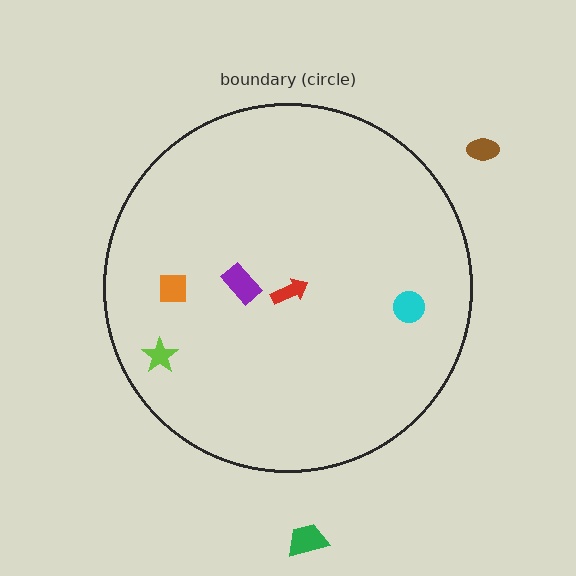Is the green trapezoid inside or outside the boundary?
Outside.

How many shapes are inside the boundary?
5 inside, 2 outside.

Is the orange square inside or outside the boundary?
Inside.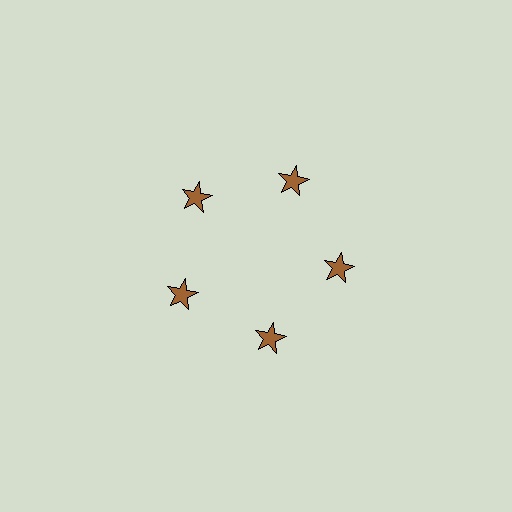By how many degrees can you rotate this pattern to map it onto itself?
The pattern maps onto itself every 72 degrees of rotation.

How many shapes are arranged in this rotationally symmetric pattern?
There are 5 shapes, arranged in 5 groups of 1.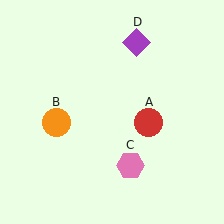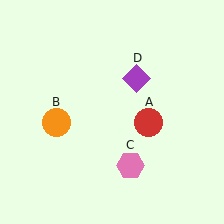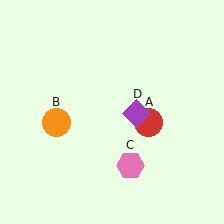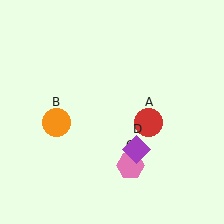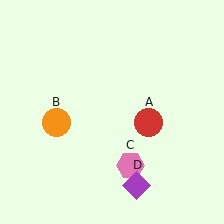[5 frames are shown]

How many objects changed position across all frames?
1 object changed position: purple diamond (object D).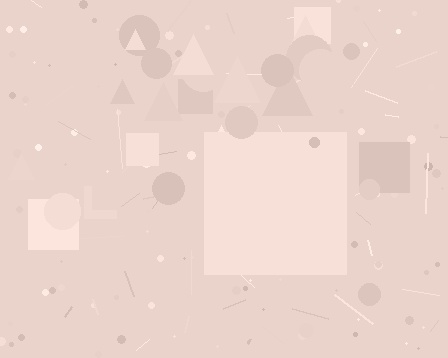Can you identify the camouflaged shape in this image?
The camouflaged shape is a square.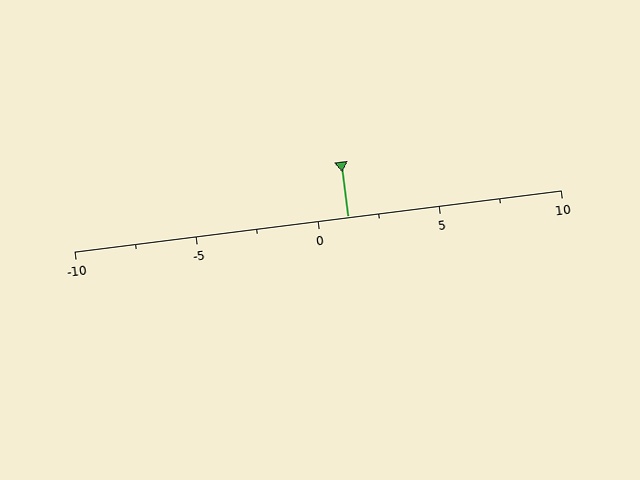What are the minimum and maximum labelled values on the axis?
The axis runs from -10 to 10.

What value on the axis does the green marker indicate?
The marker indicates approximately 1.2.